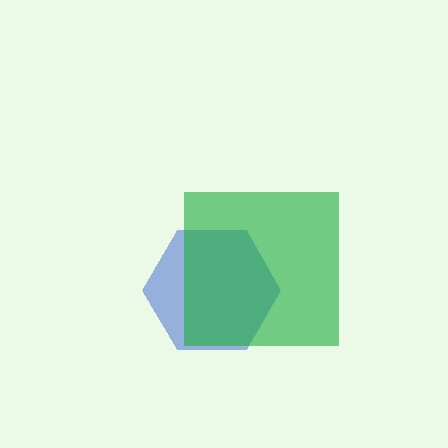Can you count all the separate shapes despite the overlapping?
Yes, there are 2 separate shapes.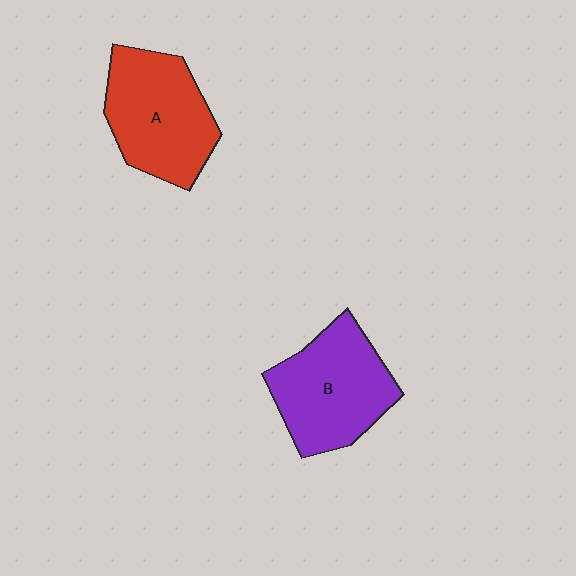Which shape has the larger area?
Shape B (purple).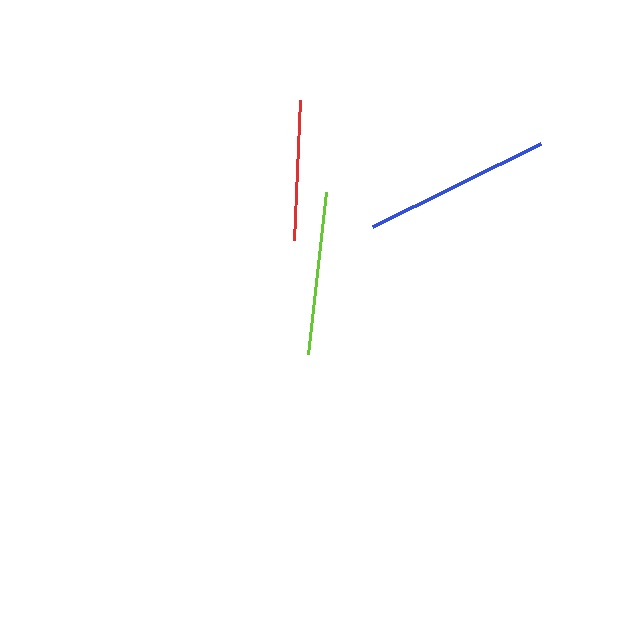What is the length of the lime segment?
The lime segment is approximately 163 pixels long.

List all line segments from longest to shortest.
From longest to shortest: blue, lime, red.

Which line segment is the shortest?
The red line is the shortest at approximately 140 pixels.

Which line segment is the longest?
The blue line is the longest at approximately 187 pixels.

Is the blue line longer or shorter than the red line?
The blue line is longer than the red line.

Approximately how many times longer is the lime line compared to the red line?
The lime line is approximately 1.2 times the length of the red line.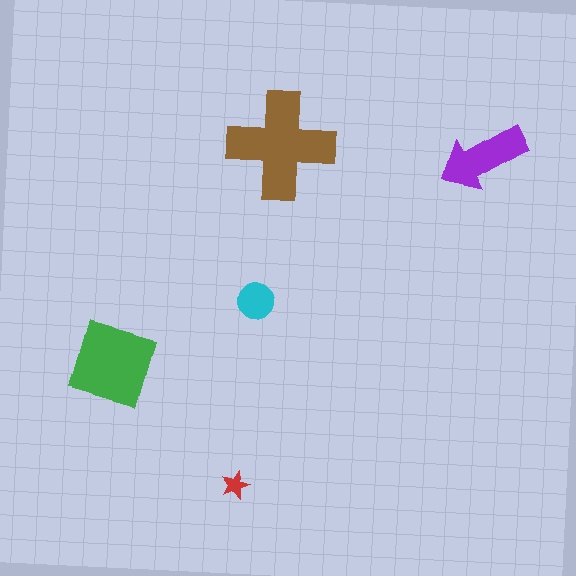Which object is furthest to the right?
The purple arrow is rightmost.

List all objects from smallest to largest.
The red star, the cyan circle, the purple arrow, the green square, the brown cross.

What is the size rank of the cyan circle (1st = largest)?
4th.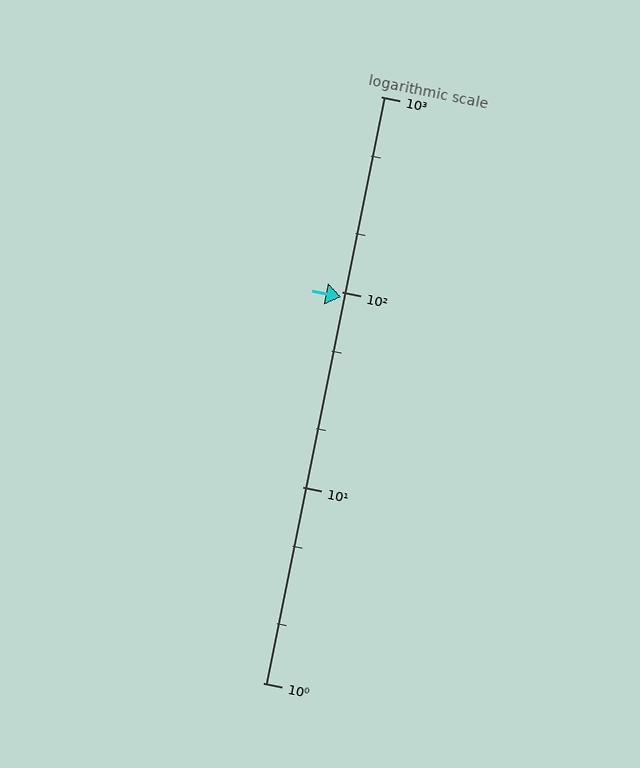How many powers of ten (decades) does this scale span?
The scale spans 3 decades, from 1 to 1000.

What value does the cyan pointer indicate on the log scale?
The pointer indicates approximately 94.